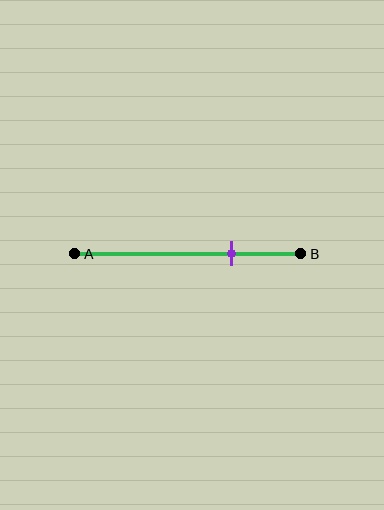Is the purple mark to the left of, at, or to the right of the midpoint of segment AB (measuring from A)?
The purple mark is to the right of the midpoint of segment AB.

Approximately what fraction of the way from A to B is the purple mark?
The purple mark is approximately 70% of the way from A to B.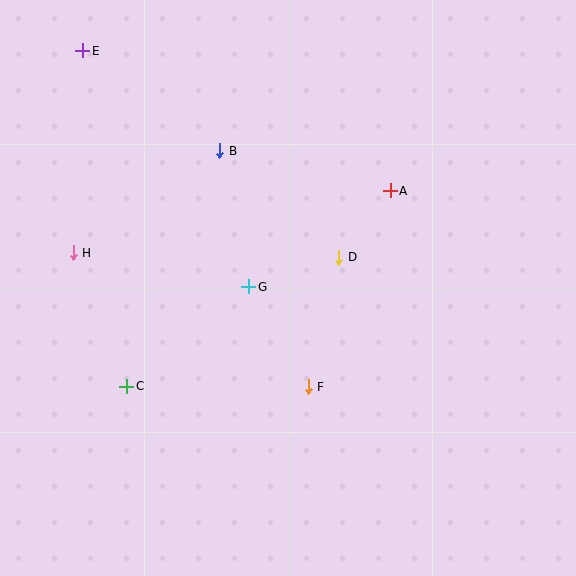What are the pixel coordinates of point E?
Point E is at (83, 51).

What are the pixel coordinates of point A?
Point A is at (390, 191).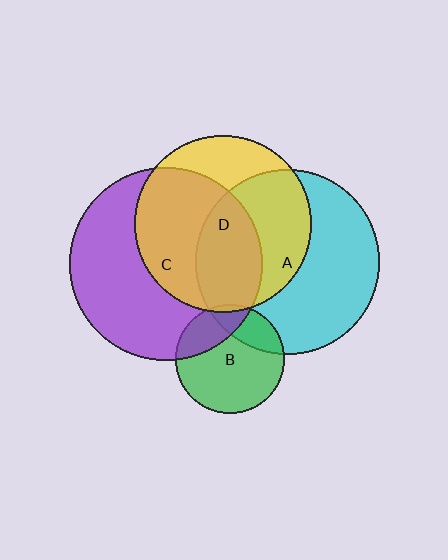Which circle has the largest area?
Circle C (purple).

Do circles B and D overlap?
Yes.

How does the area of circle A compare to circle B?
Approximately 2.9 times.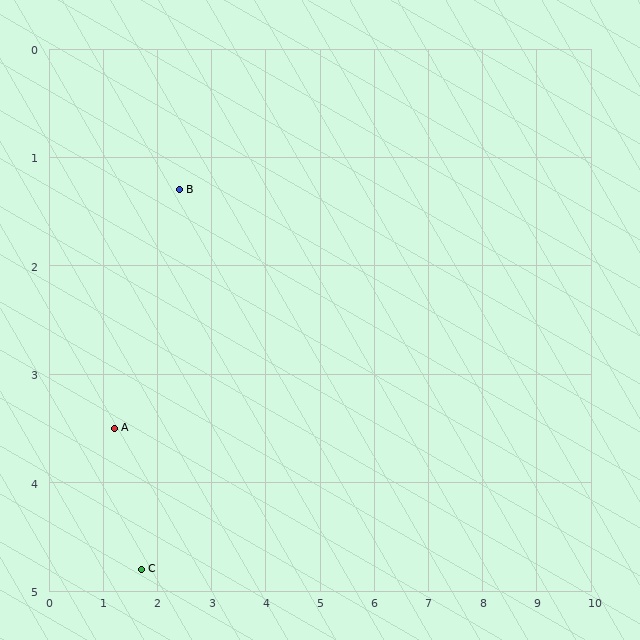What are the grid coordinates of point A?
Point A is at approximately (1.2, 3.5).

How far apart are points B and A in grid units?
Points B and A are about 2.5 grid units apart.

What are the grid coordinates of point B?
Point B is at approximately (2.4, 1.3).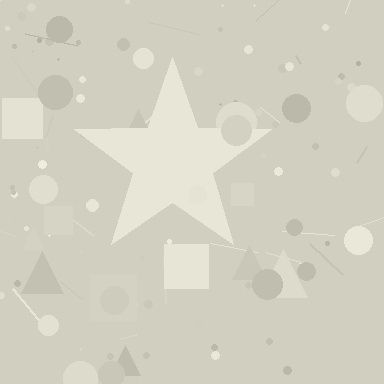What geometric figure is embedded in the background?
A star is embedded in the background.